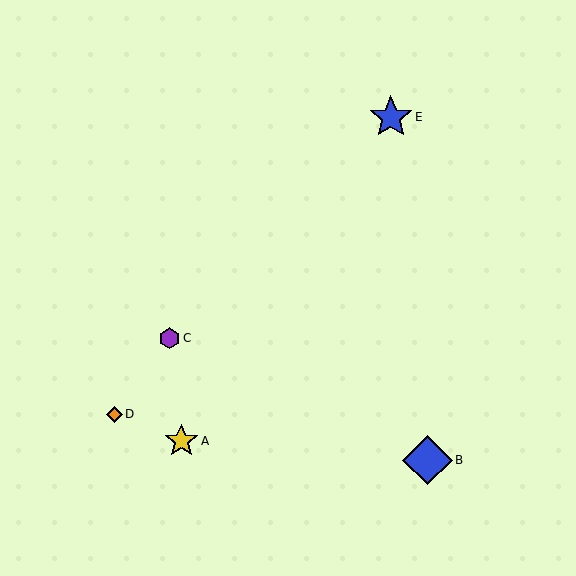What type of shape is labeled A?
Shape A is a yellow star.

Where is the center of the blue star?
The center of the blue star is at (391, 117).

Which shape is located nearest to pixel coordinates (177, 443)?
The yellow star (labeled A) at (181, 441) is nearest to that location.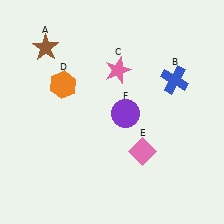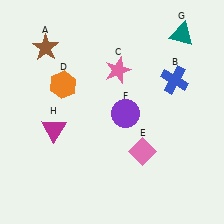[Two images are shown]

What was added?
A teal triangle (G), a magenta triangle (H) were added in Image 2.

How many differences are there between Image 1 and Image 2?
There are 2 differences between the two images.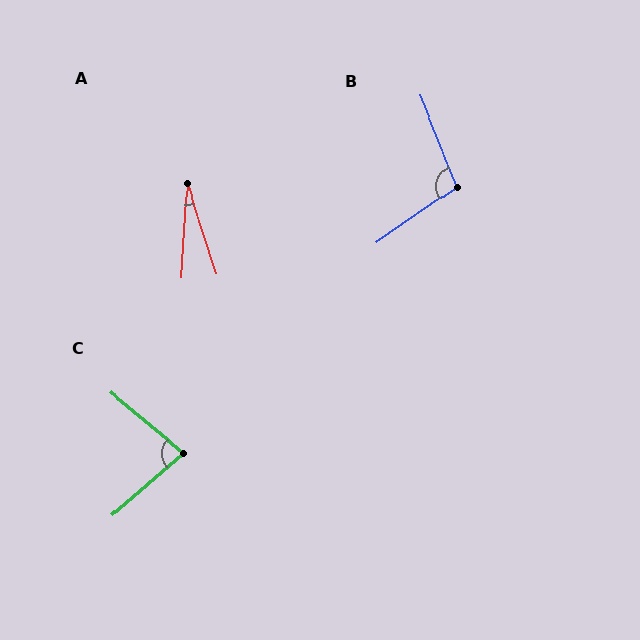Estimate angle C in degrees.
Approximately 81 degrees.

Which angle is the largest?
B, at approximately 103 degrees.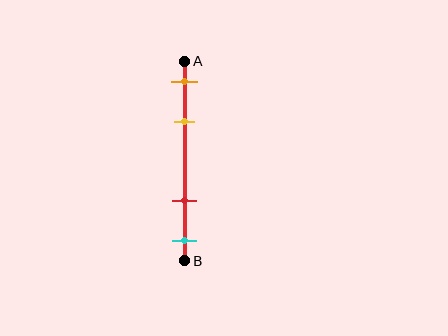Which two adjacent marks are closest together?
The orange and yellow marks are the closest adjacent pair.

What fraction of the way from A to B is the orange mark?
The orange mark is approximately 10% (0.1) of the way from A to B.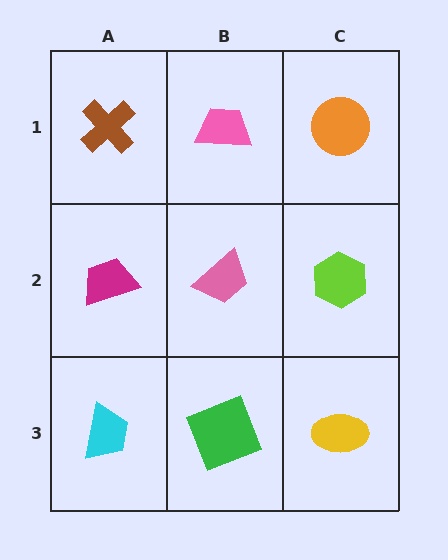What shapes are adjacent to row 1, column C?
A lime hexagon (row 2, column C), a pink trapezoid (row 1, column B).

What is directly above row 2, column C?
An orange circle.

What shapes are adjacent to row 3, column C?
A lime hexagon (row 2, column C), a green square (row 3, column B).